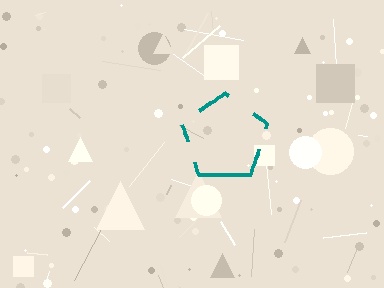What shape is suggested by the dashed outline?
The dashed outline suggests a pentagon.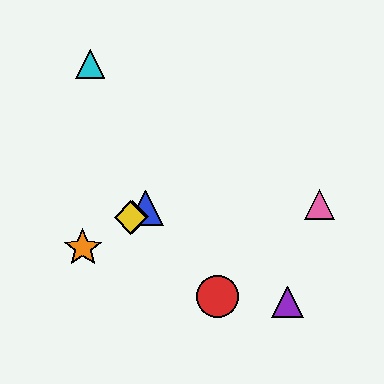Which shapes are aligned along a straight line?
The blue triangle, the green diamond, the yellow diamond, the orange star are aligned along a straight line.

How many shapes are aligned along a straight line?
4 shapes (the blue triangle, the green diamond, the yellow diamond, the orange star) are aligned along a straight line.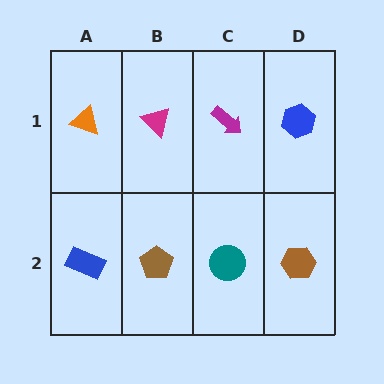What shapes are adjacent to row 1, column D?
A brown hexagon (row 2, column D), a magenta arrow (row 1, column C).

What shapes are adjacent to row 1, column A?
A blue rectangle (row 2, column A), a magenta triangle (row 1, column B).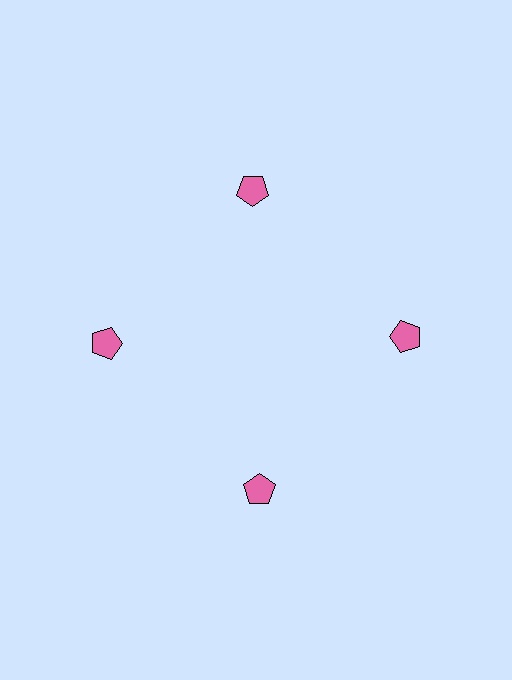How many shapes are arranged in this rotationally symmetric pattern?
There are 4 shapes, arranged in 4 groups of 1.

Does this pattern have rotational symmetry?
Yes, this pattern has 4-fold rotational symmetry. It looks the same after rotating 90 degrees around the center.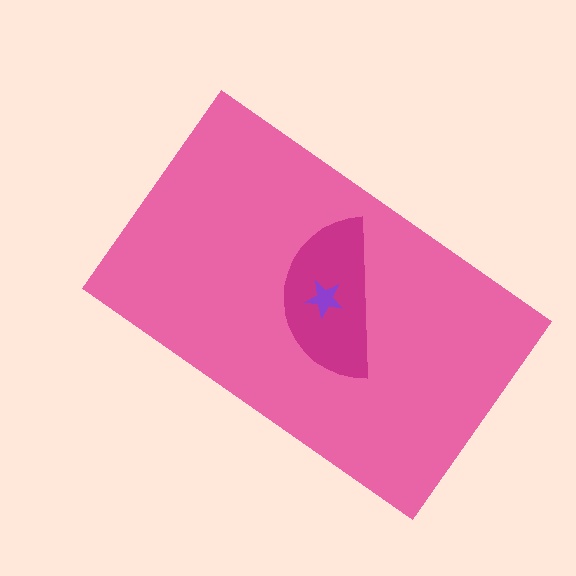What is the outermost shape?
The pink rectangle.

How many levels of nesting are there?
3.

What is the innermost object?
The purple star.